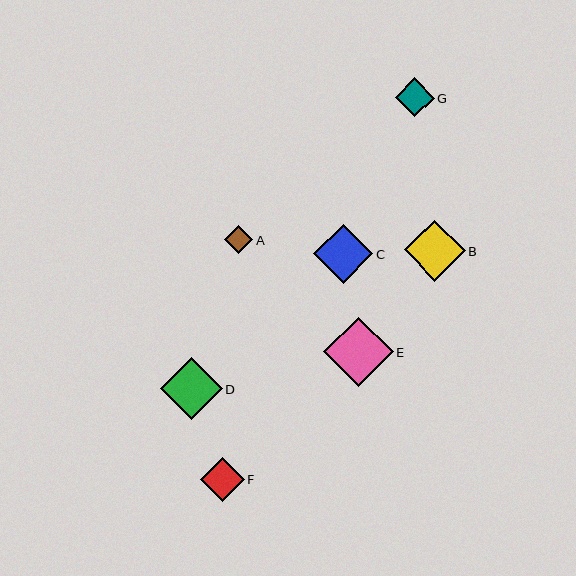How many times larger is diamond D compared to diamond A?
Diamond D is approximately 2.2 times the size of diamond A.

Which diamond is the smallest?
Diamond A is the smallest with a size of approximately 28 pixels.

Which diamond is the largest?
Diamond E is the largest with a size of approximately 70 pixels.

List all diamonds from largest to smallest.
From largest to smallest: E, D, B, C, F, G, A.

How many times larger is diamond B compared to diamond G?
Diamond B is approximately 1.5 times the size of diamond G.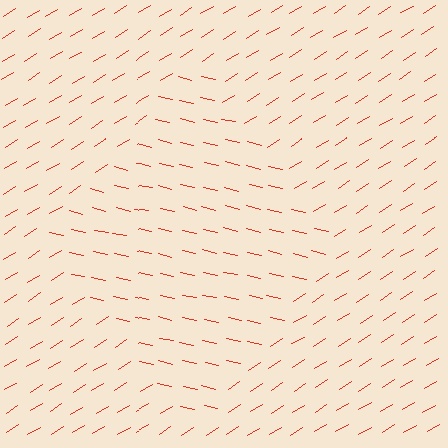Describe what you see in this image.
The image is filled with small red line segments. A diamond region in the image has lines oriented differently from the surrounding lines, creating a visible texture boundary.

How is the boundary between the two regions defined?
The boundary is defined purely by a change in line orientation (approximately 45 degrees difference). All lines are the same color and thickness.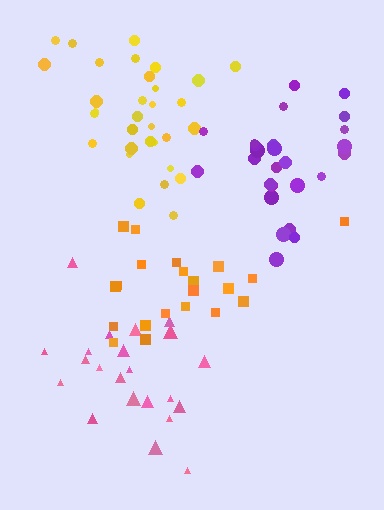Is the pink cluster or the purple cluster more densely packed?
Purple.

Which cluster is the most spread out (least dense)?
Orange.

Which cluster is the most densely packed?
Purple.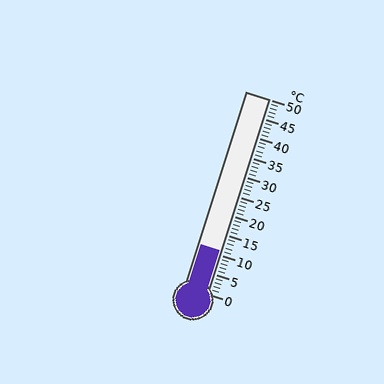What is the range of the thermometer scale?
The thermometer scale ranges from 0°C to 50°C.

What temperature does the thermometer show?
The thermometer shows approximately 11°C.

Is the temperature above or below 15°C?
The temperature is below 15°C.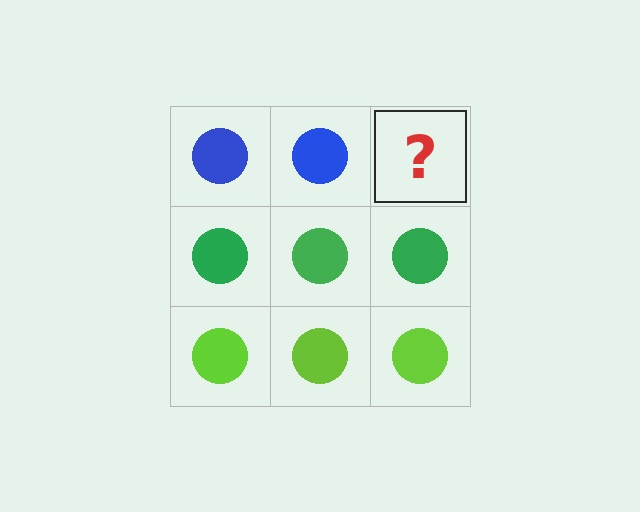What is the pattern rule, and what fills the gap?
The rule is that each row has a consistent color. The gap should be filled with a blue circle.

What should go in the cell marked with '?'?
The missing cell should contain a blue circle.